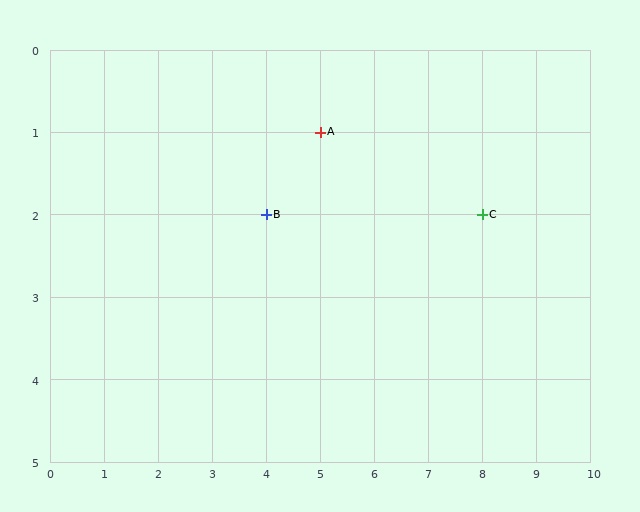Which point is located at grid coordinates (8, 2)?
Point C is at (8, 2).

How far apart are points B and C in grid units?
Points B and C are 4 columns apart.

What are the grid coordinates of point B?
Point B is at grid coordinates (4, 2).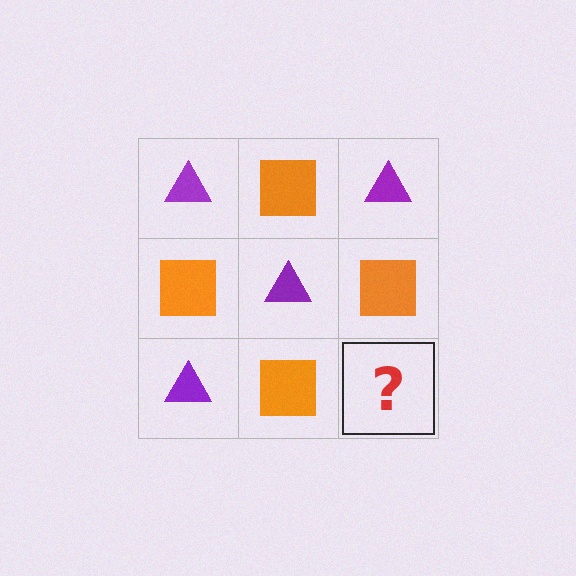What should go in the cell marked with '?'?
The missing cell should contain a purple triangle.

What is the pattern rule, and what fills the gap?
The rule is that it alternates purple triangle and orange square in a checkerboard pattern. The gap should be filled with a purple triangle.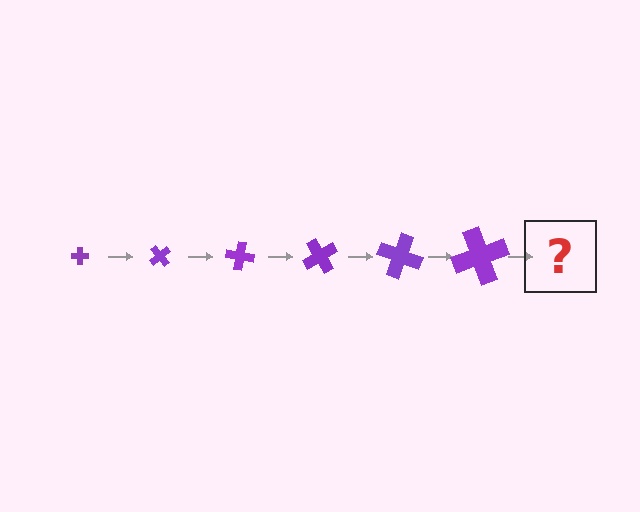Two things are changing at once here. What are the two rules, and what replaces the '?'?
The two rules are that the cross grows larger each step and it rotates 50 degrees each step. The '?' should be a cross, larger than the previous one and rotated 300 degrees from the start.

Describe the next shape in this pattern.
It should be a cross, larger than the previous one and rotated 300 degrees from the start.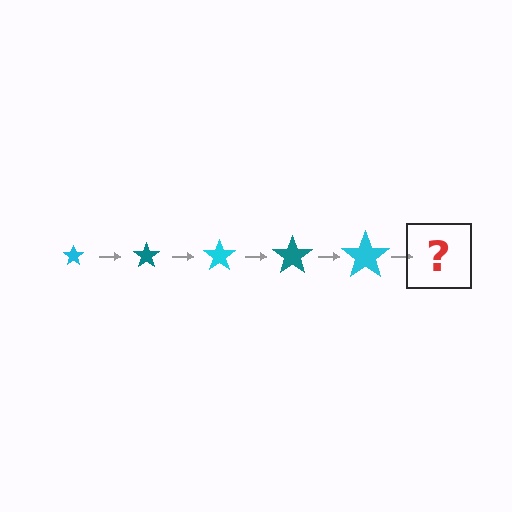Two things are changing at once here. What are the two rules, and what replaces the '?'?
The two rules are that the star grows larger each step and the color cycles through cyan and teal. The '?' should be a teal star, larger than the previous one.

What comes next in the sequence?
The next element should be a teal star, larger than the previous one.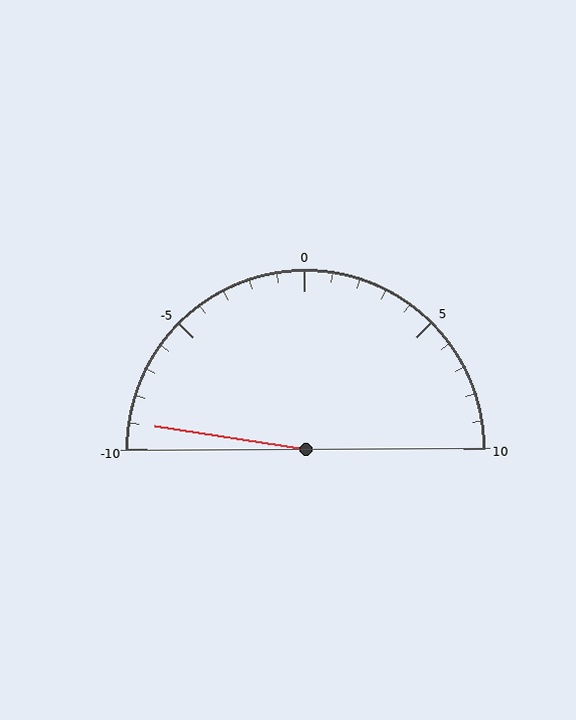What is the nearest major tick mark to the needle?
The nearest major tick mark is -10.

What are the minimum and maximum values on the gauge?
The gauge ranges from -10 to 10.